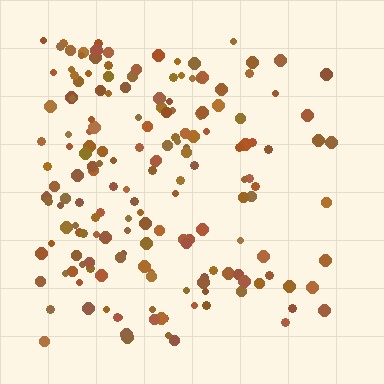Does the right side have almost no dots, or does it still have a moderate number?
Still a moderate number, just noticeably fewer than the left.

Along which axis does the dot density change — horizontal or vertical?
Horizontal.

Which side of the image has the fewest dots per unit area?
The right.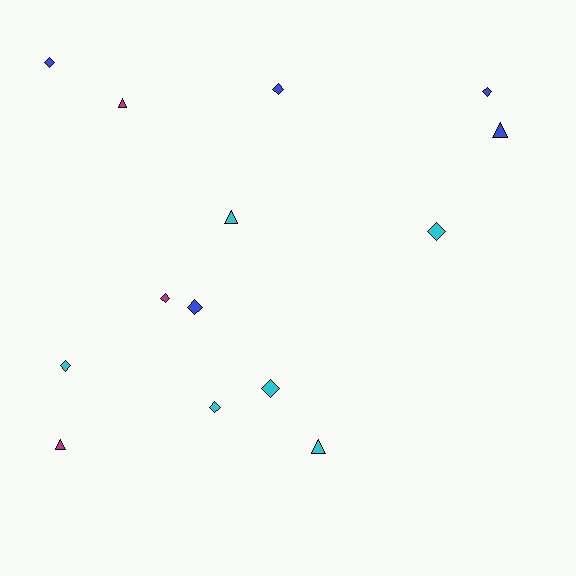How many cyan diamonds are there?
There are 4 cyan diamonds.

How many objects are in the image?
There are 14 objects.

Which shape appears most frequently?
Diamond, with 9 objects.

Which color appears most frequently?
Cyan, with 6 objects.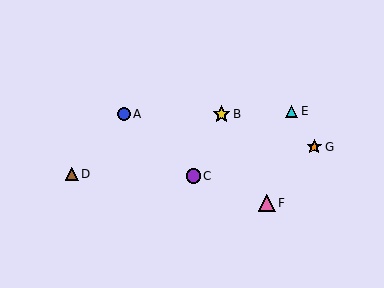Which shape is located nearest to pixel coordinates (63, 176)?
The brown triangle (labeled D) at (72, 174) is nearest to that location.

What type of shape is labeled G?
Shape G is an orange star.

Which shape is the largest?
The yellow star (labeled B) is the largest.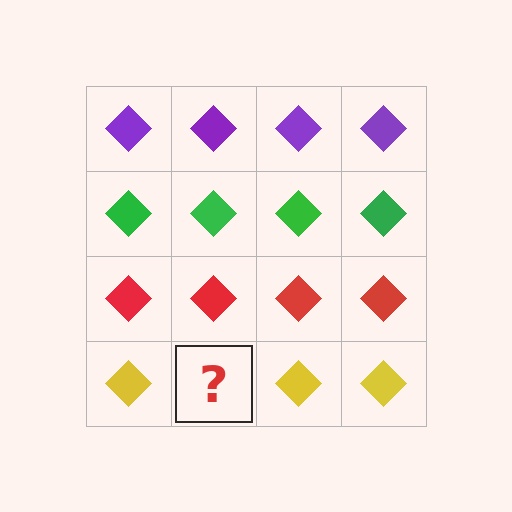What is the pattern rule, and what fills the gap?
The rule is that each row has a consistent color. The gap should be filled with a yellow diamond.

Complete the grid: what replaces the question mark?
The question mark should be replaced with a yellow diamond.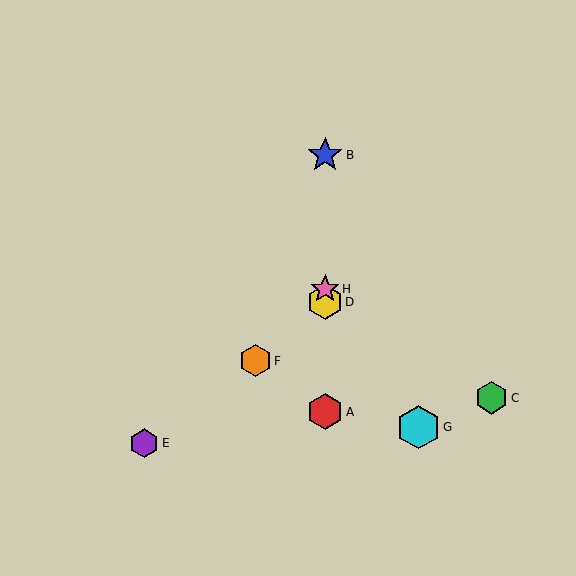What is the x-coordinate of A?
Object A is at x≈325.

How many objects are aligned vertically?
4 objects (A, B, D, H) are aligned vertically.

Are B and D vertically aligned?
Yes, both are at x≈325.